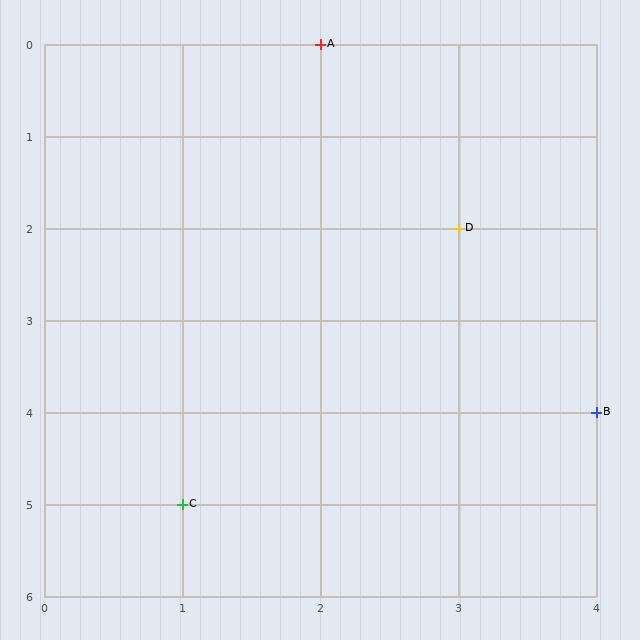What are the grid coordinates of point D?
Point D is at grid coordinates (3, 2).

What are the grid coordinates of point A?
Point A is at grid coordinates (2, 0).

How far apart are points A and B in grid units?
Points A and B are 2 columns and 4 rows apart (about 4.5 grid units diagonally).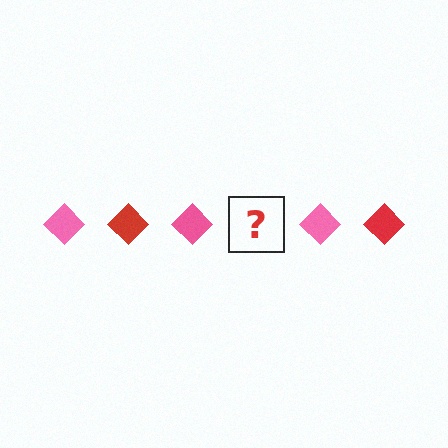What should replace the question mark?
The question mark should be replaced with a red diamond.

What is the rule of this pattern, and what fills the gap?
The rule is that the pattern cycles through pink, red diamonds. The gap should be filled with a red diamond.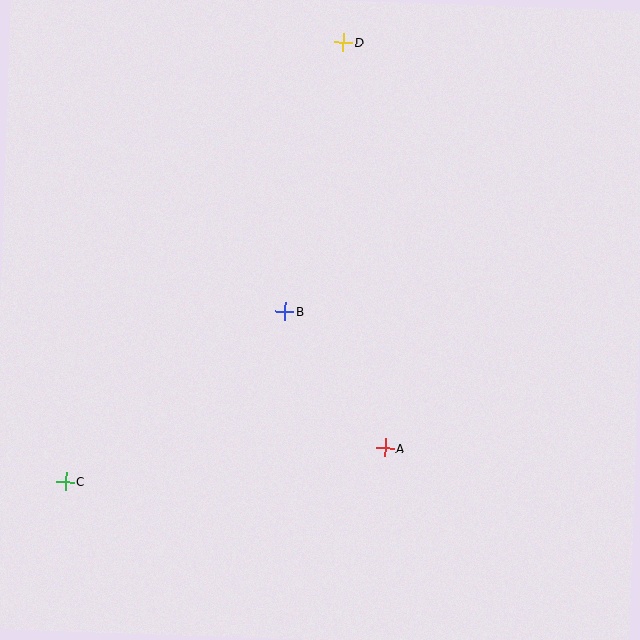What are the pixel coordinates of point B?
Point B is at (285, 312).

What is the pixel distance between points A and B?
The distance between A and B is 169 pixels.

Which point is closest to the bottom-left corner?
Point C is closest to the bottom-left corner.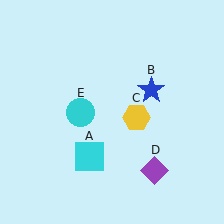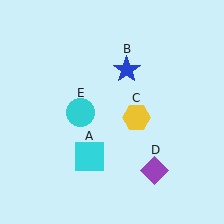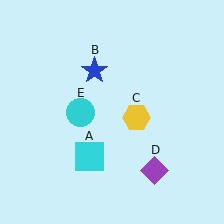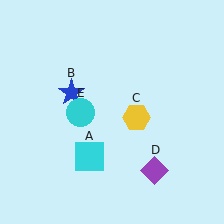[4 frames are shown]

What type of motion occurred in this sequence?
The blue star (object B) rotated counterclockwise around the center of the scene.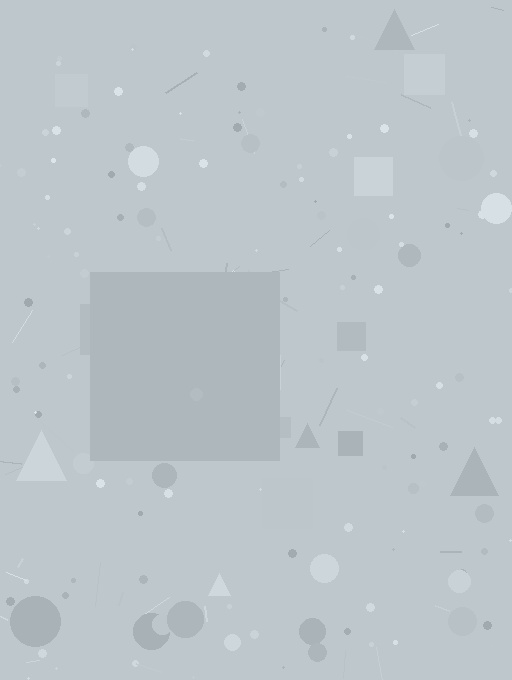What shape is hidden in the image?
A square is hidden in the image.